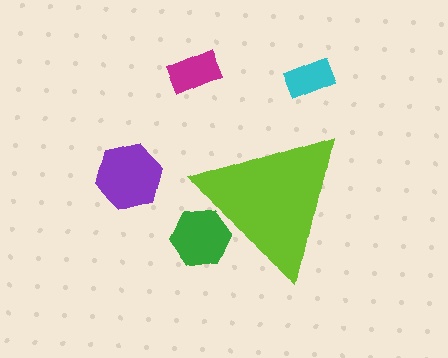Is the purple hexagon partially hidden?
No, the purple hexagon is fully visible.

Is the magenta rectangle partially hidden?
No, the magenta rectangle is fully visible.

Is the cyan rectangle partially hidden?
No, the cyan rectangle is fully visible.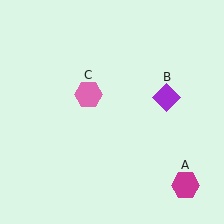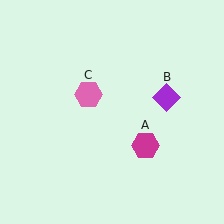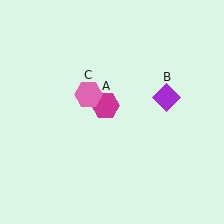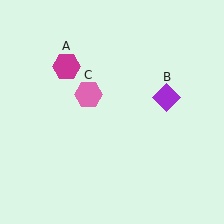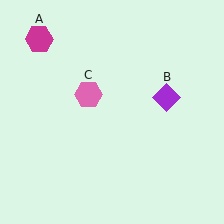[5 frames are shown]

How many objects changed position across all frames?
1 object changed position: magenta hexagon (object A).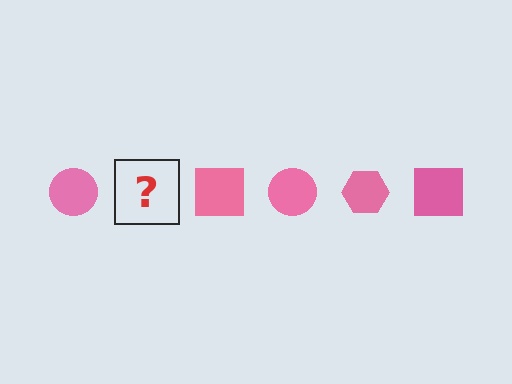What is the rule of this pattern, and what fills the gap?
The rule is that the pattern cycles through circle, hexagon, square shapes in pink. The gap should be filled with a pink hexagon.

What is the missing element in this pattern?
The missing element is a pink hexagon.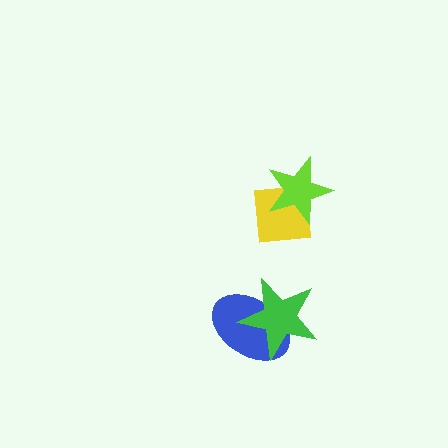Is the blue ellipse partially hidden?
Yes, it is partially covered by another shape.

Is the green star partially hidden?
No, no other shape covers it.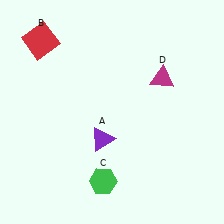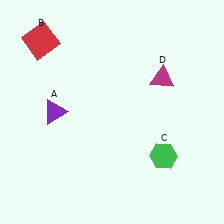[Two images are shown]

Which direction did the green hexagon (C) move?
The green hexagon (C) moved right.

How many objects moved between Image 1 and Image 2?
2 objects moved between the two images.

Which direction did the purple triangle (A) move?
The purple triangle (A) moved left.